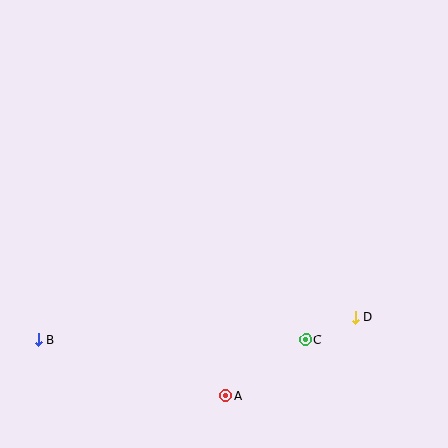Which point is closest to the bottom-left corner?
Point B is closest to the bottom-left corner.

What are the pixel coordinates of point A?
Point A is at (226, 396).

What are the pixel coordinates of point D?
Point D is at (355, 317).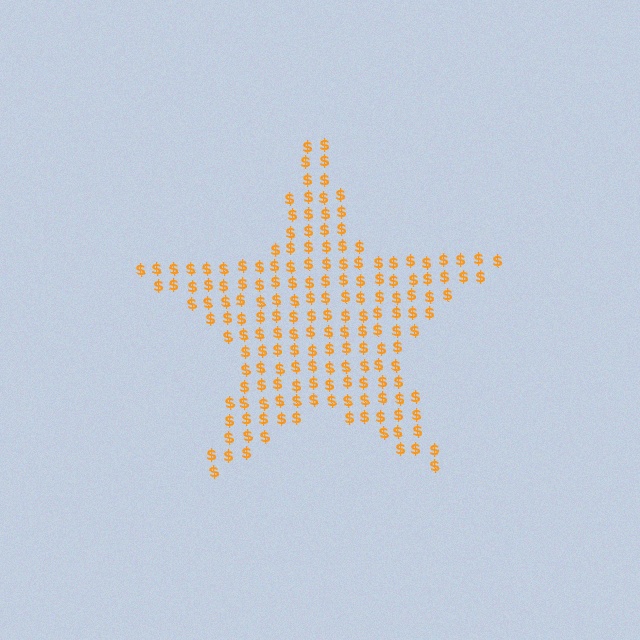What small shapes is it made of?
It is made of small dollar signs.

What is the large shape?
The large shape is a star.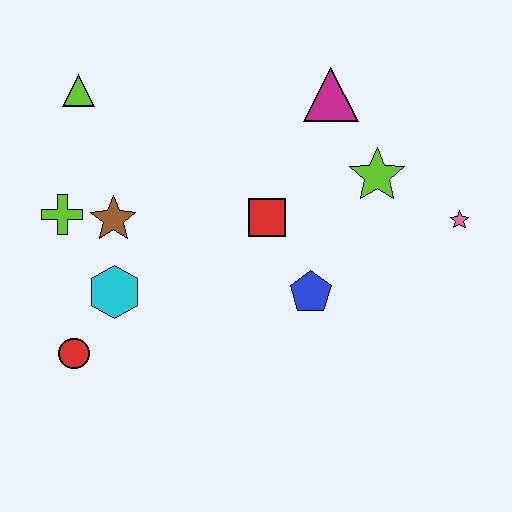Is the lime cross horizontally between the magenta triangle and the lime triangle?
No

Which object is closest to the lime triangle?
The lime cross is closest to the lime triangle.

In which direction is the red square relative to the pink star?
The red square is to the left of the pink star.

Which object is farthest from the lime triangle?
The pink star is farthest from the lime triangle.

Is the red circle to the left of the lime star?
Yes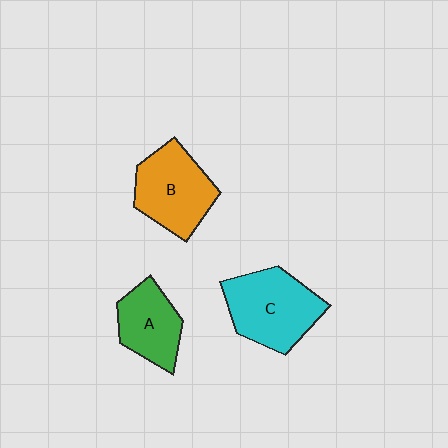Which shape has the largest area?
Shape C (cyan).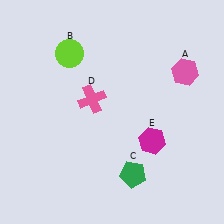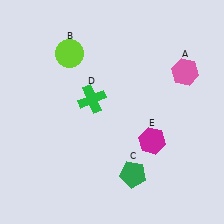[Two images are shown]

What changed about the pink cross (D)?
In Image 1, D is pink. In Image 2, it changed to green.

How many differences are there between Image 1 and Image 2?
There is 1 difference between the two images.